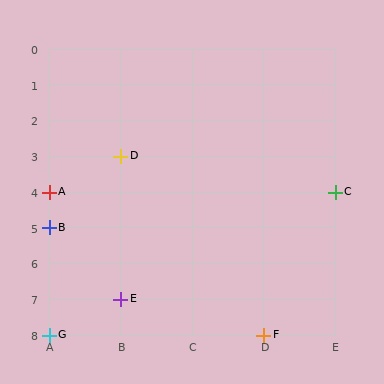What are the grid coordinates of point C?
Point C is at grid coordinates (E, 4).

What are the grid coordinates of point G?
Point G is at grid coordinates (A, 8).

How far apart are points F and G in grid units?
Points F and G are 3 columns apart.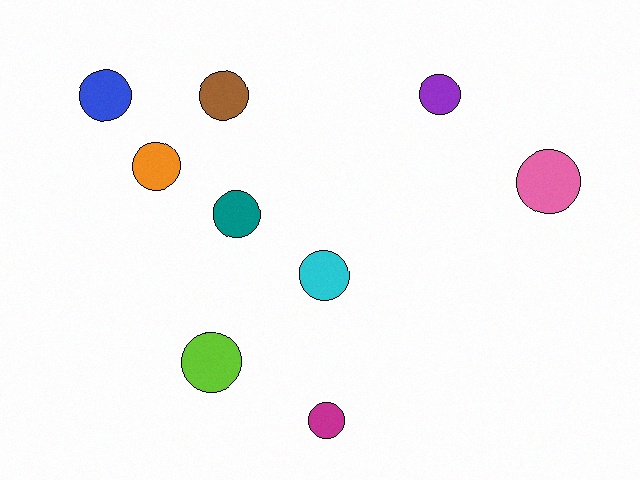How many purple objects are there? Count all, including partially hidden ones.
There is 1 purple object.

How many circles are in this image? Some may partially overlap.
There are 9 circles.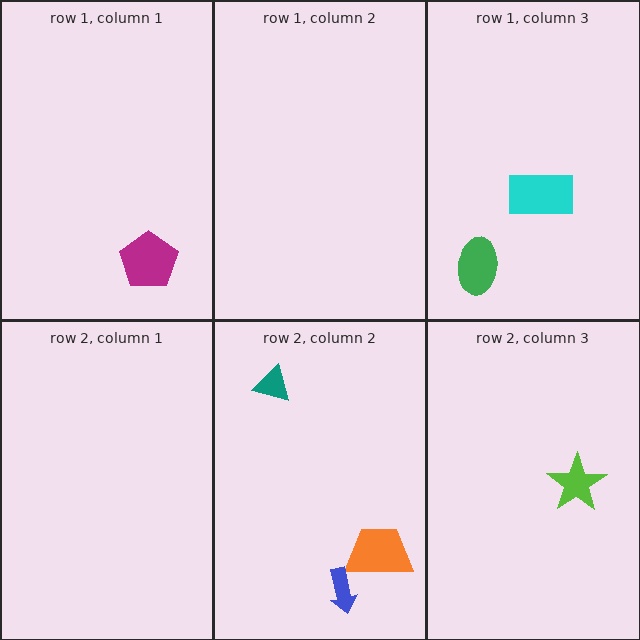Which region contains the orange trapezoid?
The row 2, column 2 region.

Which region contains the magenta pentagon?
The row 1, column 1 region.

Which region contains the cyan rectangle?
The row 1, column 3 region.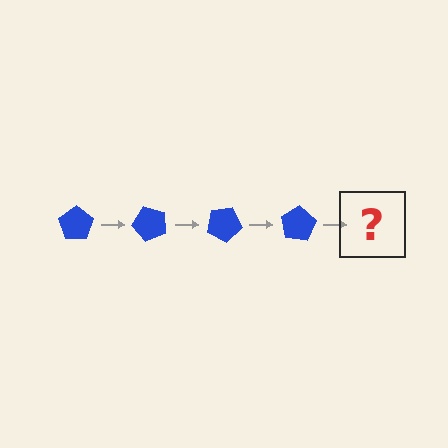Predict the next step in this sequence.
The next step is a blue pentagon rotated 200 degrees.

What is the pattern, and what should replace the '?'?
The pattern is that the pentagon rotates 50 degrees each step. The '?' should be a blue pentagon rotated 200 degrees.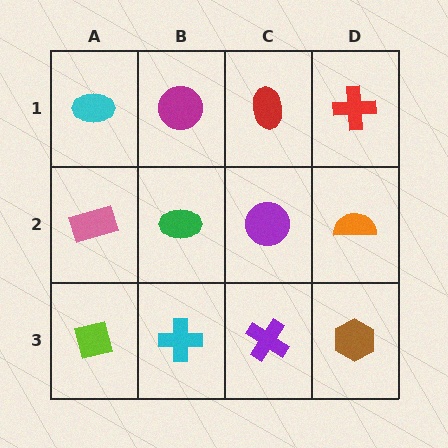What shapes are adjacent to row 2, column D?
A red cross (row 1, column D), a brown hexagon (row 3, column D), a purple circle (row 2, column C).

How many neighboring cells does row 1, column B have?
3.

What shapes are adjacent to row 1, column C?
A purple circle (row 2, column C), a magenta circle (row 1, column B), a red cross (row 1, column D).